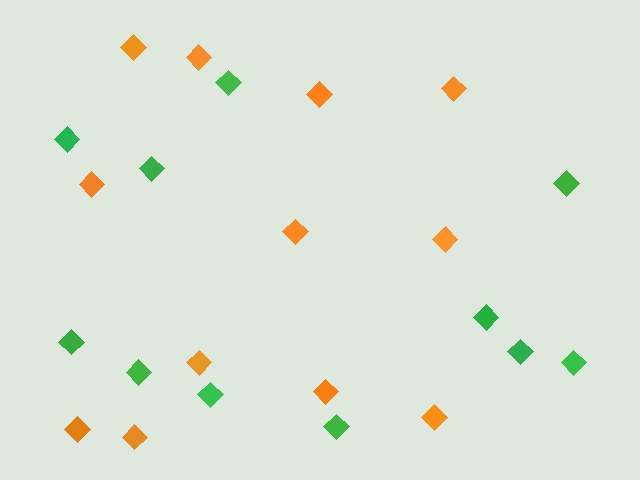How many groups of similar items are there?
There are 2 groups: one group of green diamonds (11) and one group of orange diamonds (12).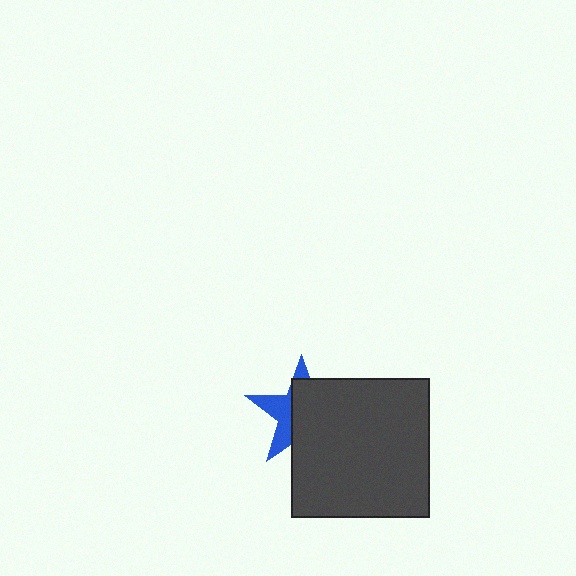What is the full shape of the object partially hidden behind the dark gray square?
The partially hidden object is a blue star.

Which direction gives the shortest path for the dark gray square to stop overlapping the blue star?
Moving right gives the shortest separation.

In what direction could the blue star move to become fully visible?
The blue star could move left. That would shift it out from behind the dark gray square entirely.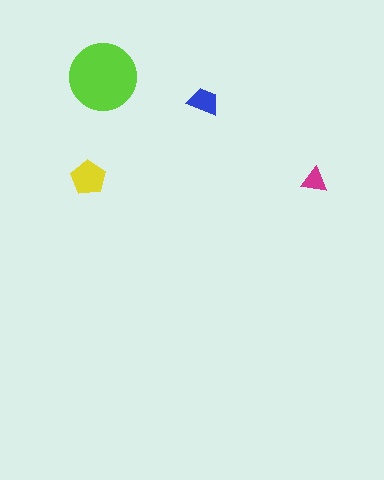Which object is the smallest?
The magenta triangle.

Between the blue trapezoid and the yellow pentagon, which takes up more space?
The yellow pentagon.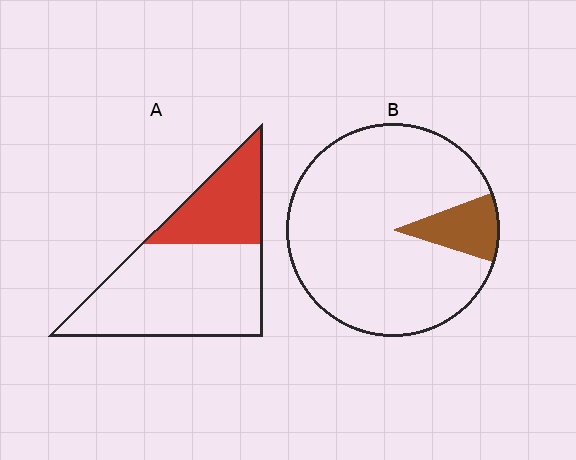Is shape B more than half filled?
No.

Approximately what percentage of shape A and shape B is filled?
A is approximately 30% and B is approximately 10%.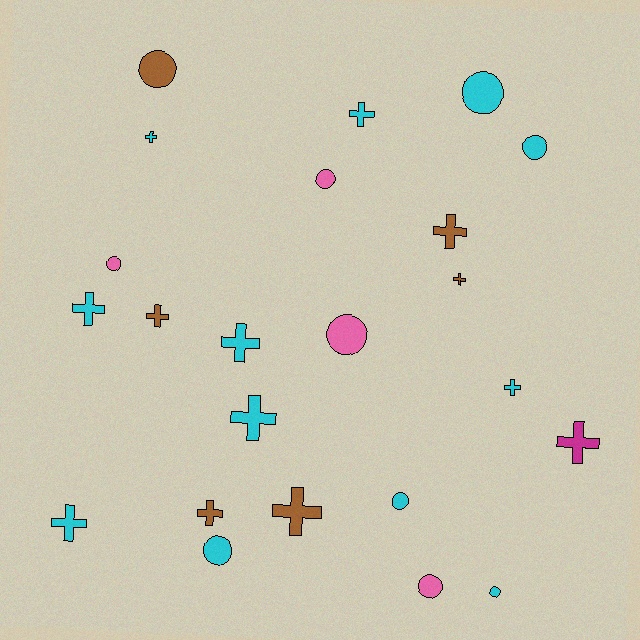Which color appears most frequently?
Cyan, with 12 objects.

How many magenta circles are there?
There are no magenta circles.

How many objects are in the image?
There are 23 objects.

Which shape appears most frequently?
Cross, with 13 objects.